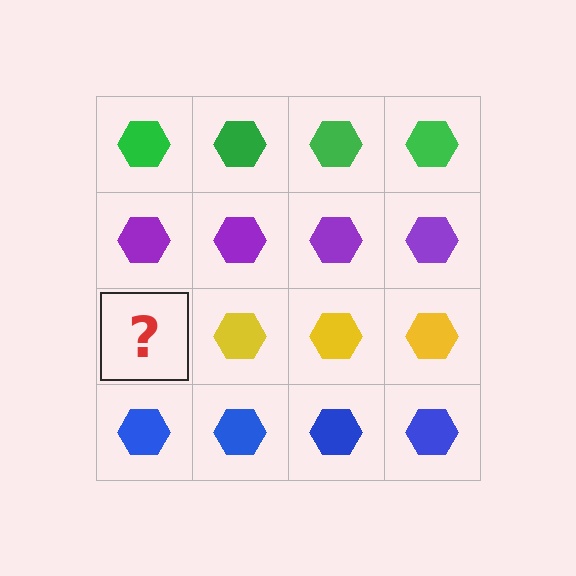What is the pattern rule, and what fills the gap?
The rule is that each row has a consistent color. The gap should be filled with a yellow hexagon.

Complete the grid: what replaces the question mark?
The question mark should be replaced with a yellow hexagon.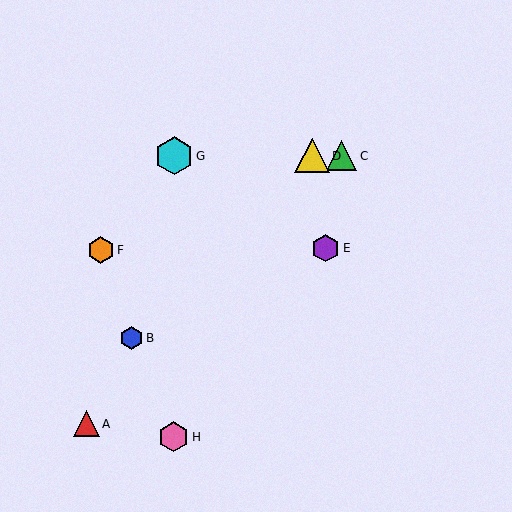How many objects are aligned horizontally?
3 objects (C, D, G) are aligned horizontally.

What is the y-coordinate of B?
Object B is at y≈338.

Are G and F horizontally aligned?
No, G is at y≈156 and F is at y≈250.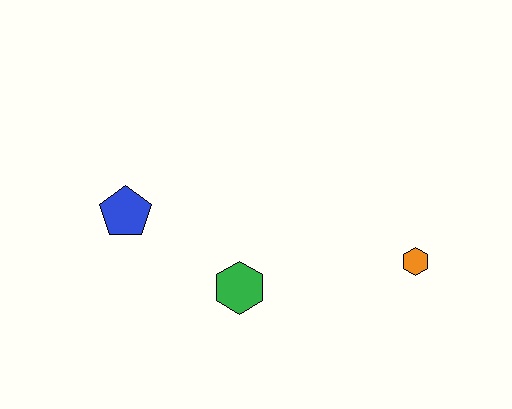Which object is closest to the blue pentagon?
The green hexagon is closest to the blue pentagon.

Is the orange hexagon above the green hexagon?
Yes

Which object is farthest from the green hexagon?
The orange hexagon is farthest from the green hexagon.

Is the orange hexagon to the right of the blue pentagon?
Yes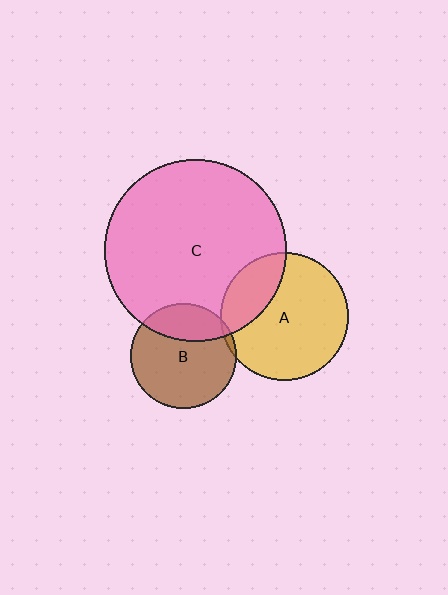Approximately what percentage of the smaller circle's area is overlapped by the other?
Approximately 5%.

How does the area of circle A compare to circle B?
Approximately 1.5 times.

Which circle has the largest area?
Circle C (pink).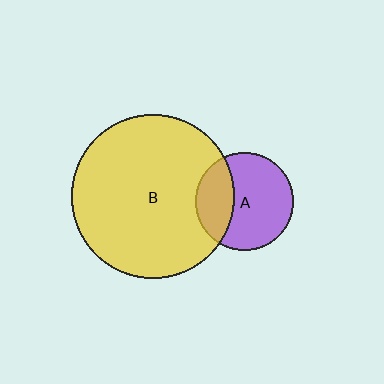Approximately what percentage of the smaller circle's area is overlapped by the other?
Approximately 30%.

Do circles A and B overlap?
Yes.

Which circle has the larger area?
Circle B (yellow).